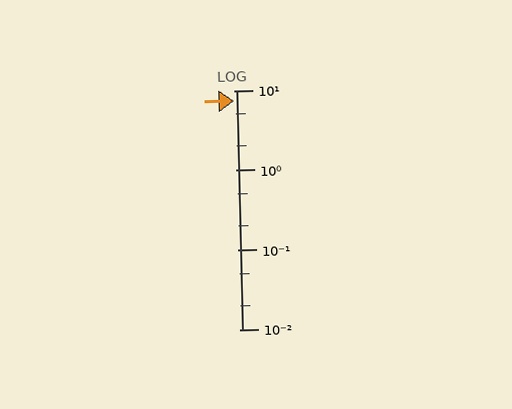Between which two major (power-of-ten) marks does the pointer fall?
The pointer is between 1 and 10.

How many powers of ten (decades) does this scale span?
The scale spans 3 decades, from 0.01 to 10.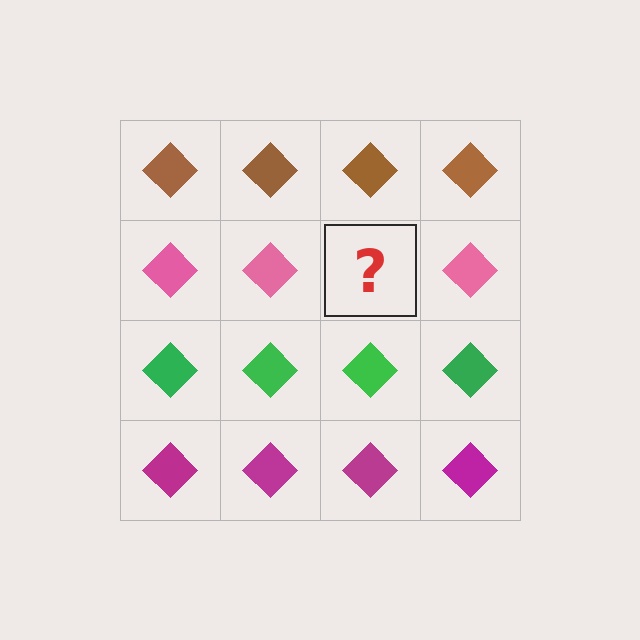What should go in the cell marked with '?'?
The missing cell should contain a pink diamond.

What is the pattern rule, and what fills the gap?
The rule is that each row has a consistent color. The gap should be filled with a pink diamond.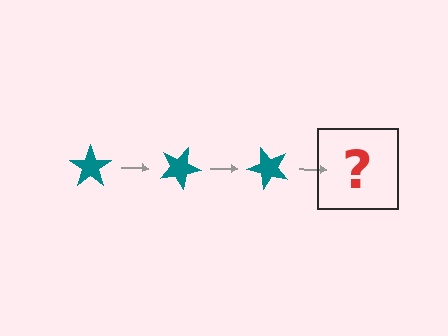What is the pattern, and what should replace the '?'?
The pattern is that the star rotates 25 degrees each step. The '?' should be a teal star rotated 75 degrees.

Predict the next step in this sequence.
The next step is a teal star rotated 75 degrees.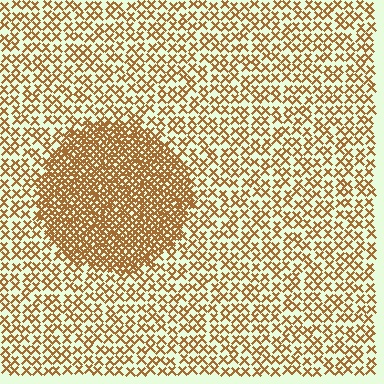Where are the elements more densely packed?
The elements are more densely packed inside the circle boundary.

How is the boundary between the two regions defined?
The boundary is defined by a change in element density (approximately 2.6x ratio). All elements are the same color, size, and shape.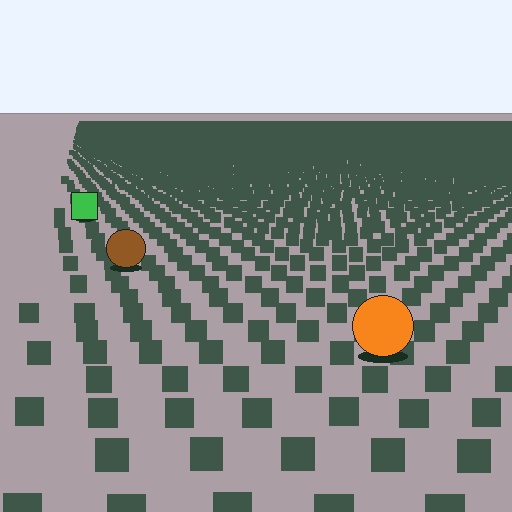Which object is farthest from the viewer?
The green square is farthest from the viewer. It appears smaller and the ground texture around it is denser.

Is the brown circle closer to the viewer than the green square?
Yes. The brown circle is closer — you can tell from the texture gradient: the ground texture is coarser near it.